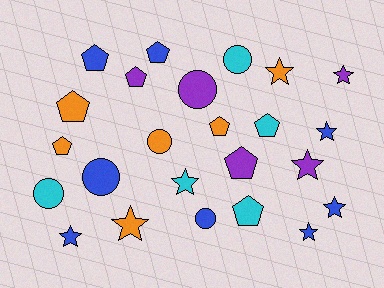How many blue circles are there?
There are 2 blue circles.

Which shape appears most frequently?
Pentagon, with 9 objects.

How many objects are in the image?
There are 24 objects.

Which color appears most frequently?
Blue, with 8 objects.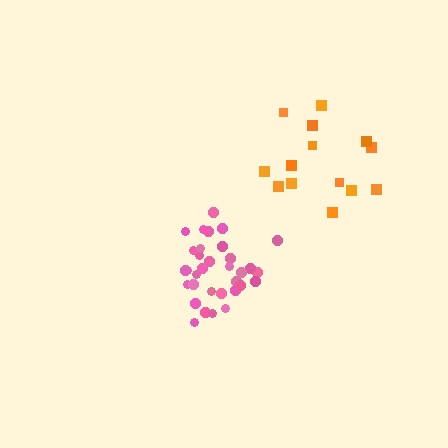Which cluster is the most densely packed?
Pink.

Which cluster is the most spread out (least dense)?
Orange.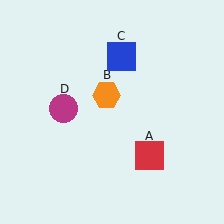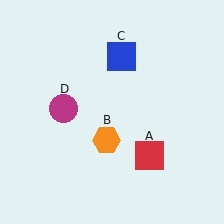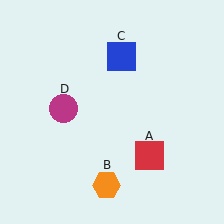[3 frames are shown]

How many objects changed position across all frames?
1 object changed position: orange hexagon (object B).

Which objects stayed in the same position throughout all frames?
Red square (object A) and blue square (object C) and magenta circle (object D) remained stationary.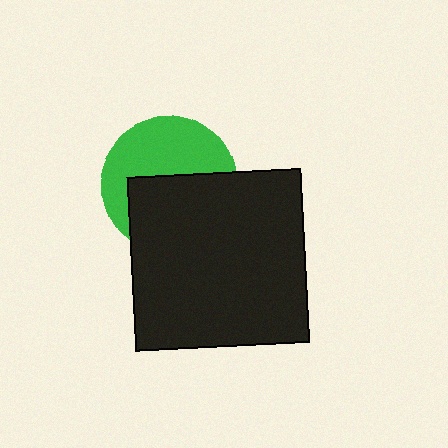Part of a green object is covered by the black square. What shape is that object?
It is a circle.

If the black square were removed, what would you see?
You would see the complete green circle.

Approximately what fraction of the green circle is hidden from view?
Roughly 51% of the green circle is hidden behind the black square.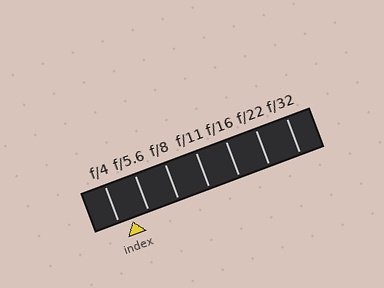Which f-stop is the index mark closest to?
The index mark is closest to f/4.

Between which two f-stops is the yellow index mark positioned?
The index mark is between f/4 and f/5.6.